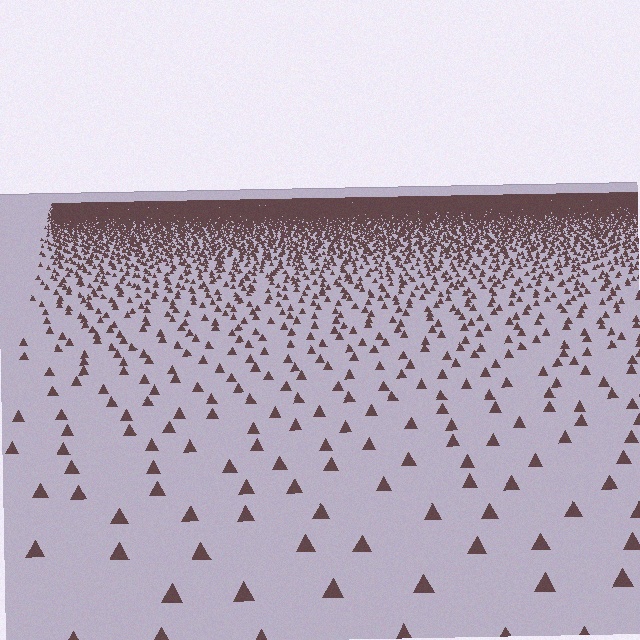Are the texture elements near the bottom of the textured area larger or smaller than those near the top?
Larger. Near the bottom, elements are closer to the viewer and appear at a bigger on-screen size.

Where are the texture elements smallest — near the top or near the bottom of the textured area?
Near the top.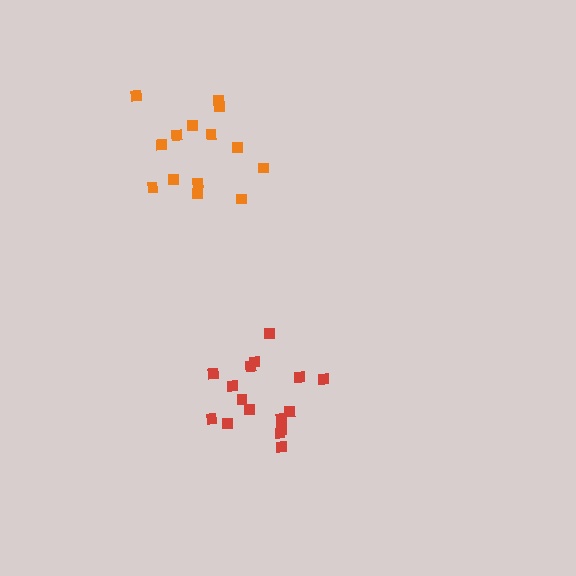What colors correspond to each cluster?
The clusters are colored: red, orange.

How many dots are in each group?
Group 1: 16 dots, Group 2: 14 dots (30 total).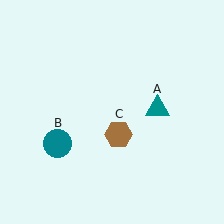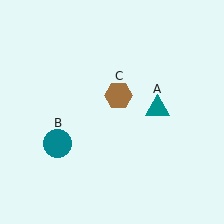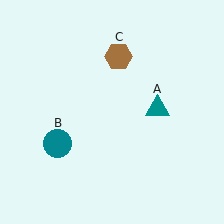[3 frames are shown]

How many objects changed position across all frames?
1 object changed position: brown hexagon (object C).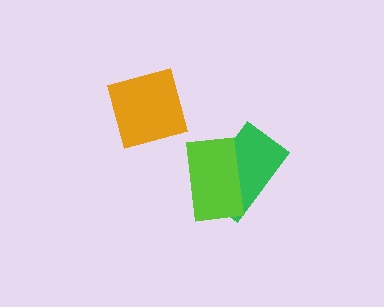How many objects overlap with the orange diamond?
0 objects overlap with the orange diamond.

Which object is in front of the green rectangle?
The lime rectangle is in front of the green rectangle.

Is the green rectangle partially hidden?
Yes, it is partially covered by another shape.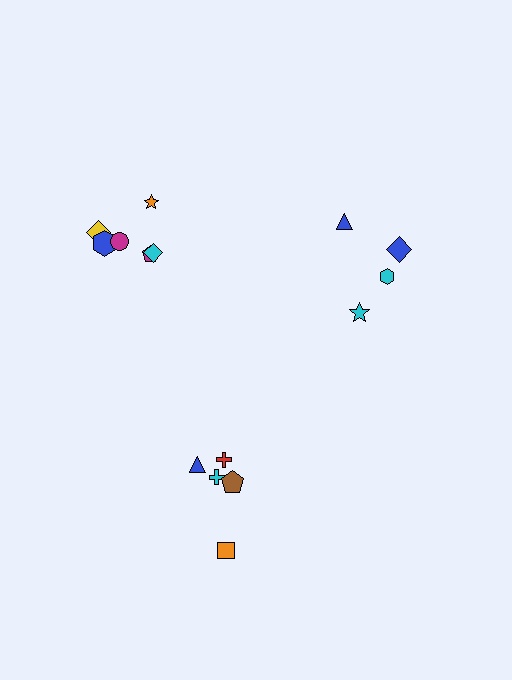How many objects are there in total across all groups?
There are 15 objects.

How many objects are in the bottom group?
There are 5 objects.